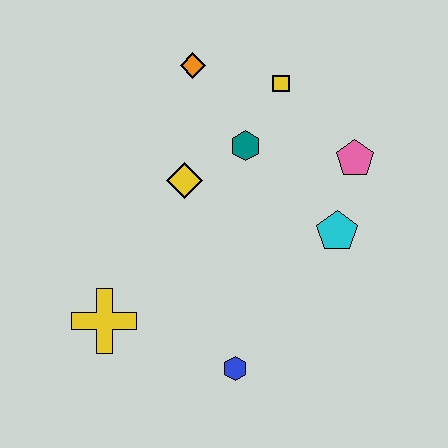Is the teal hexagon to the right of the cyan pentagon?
No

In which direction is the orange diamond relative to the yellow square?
The orange diamond is to the left of the yellow square.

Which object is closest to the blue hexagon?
The yellow cross is closest to the blue hexagon.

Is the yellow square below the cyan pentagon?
No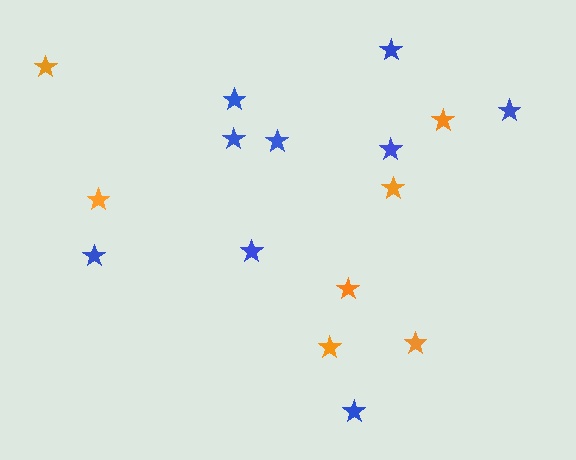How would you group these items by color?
There are 2 groups: one group of blue stars (9) and one group of orange stars (7).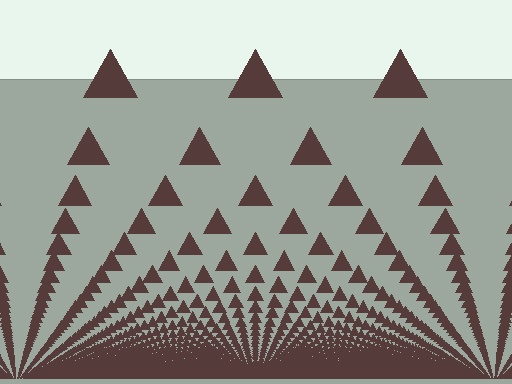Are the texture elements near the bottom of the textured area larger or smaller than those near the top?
Smaller. The gradient is inverted — elements near the bottom are smaller and denser.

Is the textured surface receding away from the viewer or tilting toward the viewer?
The surface appears to tilt toward the viewer. Texture elements get larger and sparser toward the top.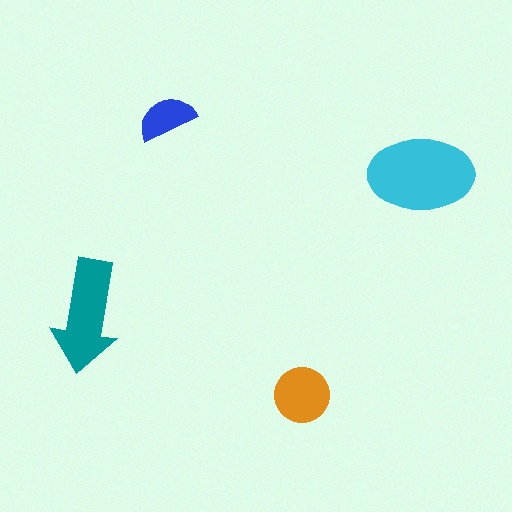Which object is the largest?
The cyan ellipse.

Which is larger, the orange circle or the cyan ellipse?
The cyan ellipse.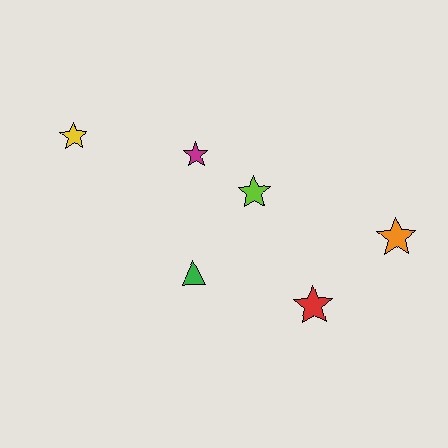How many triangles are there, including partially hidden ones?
There is 1 triangle.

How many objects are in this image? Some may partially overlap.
There are 6 objects.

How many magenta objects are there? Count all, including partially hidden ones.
There is 1 magenta object.